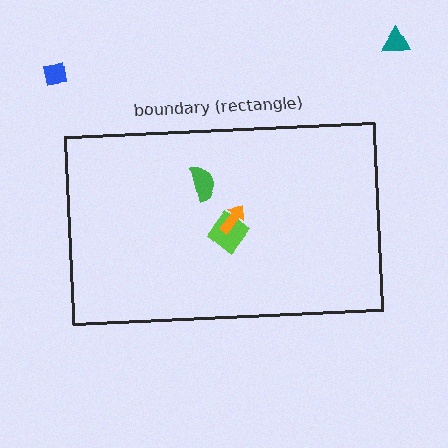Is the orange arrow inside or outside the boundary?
Inside.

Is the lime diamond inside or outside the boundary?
Inside.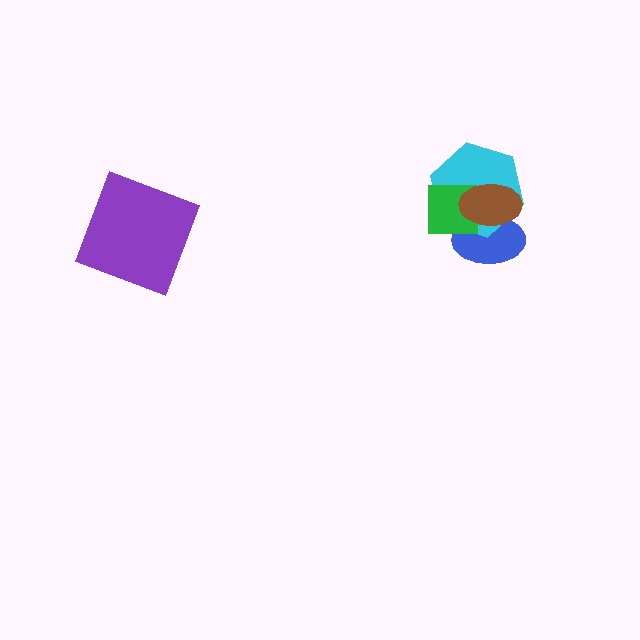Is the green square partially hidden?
Yes, it is partially covered by another shape.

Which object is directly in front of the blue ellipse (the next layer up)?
The cyan hexagon is directly in front of the blue ellipse.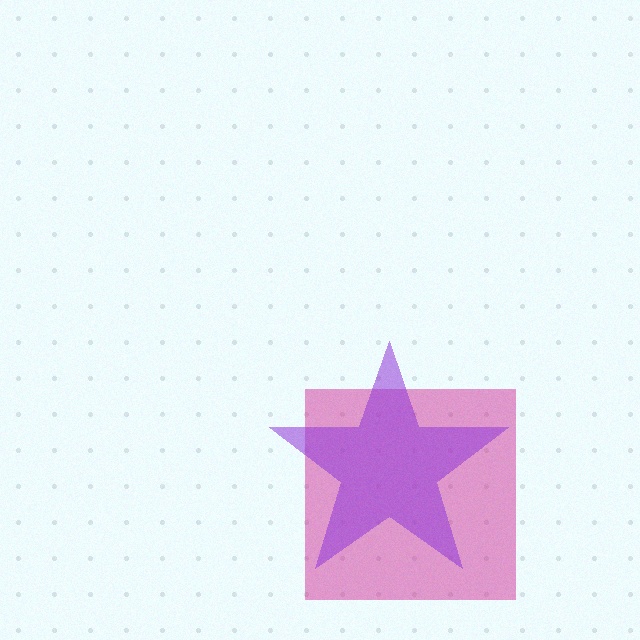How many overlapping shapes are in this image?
There are 2 overlapping shapes in the image.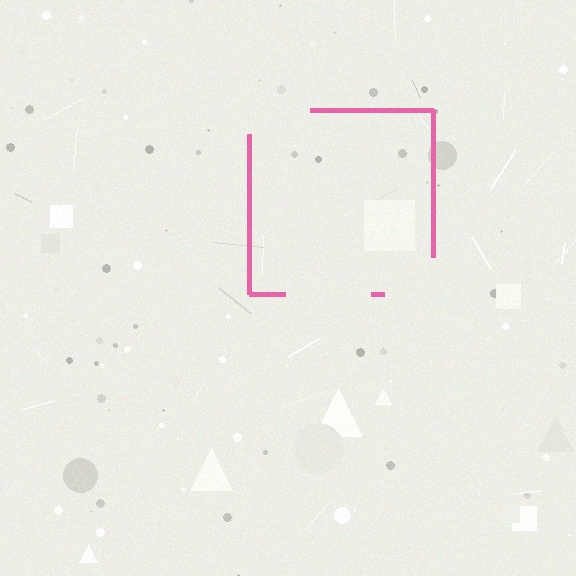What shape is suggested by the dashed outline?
The dashed outline suggests a square.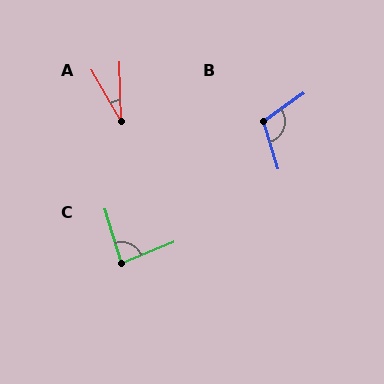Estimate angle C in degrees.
Approximately 84 degrees.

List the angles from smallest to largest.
A (29°), C (84°), B (108°).